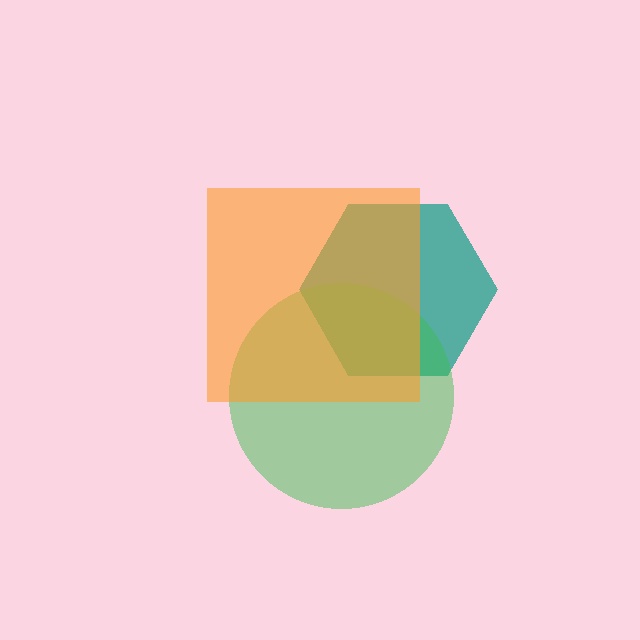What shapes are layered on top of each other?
The layered shapes are: a teal hexagon, a green circle, an orange square.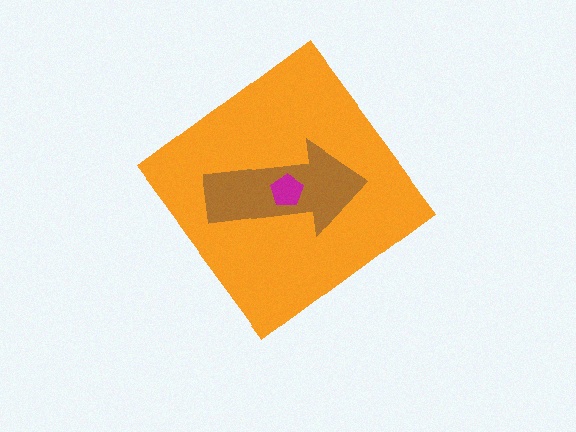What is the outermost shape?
The orange diamond.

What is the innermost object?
The magenta pentagon.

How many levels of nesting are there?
3.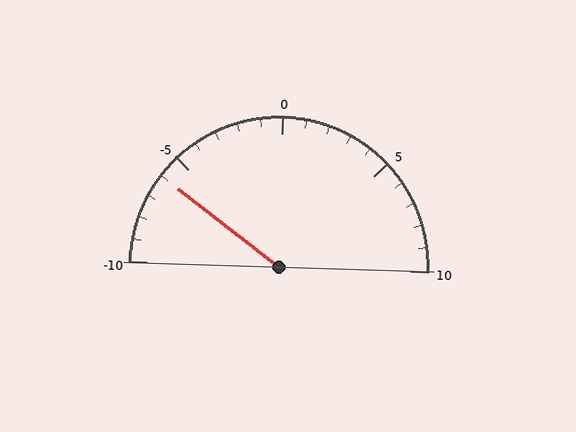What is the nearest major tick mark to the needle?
The nearest major tick mark is -5.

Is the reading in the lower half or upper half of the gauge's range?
The reading is in the lower half of the range (-10 to 10).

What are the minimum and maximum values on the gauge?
The gauge ranges from -10 to 10.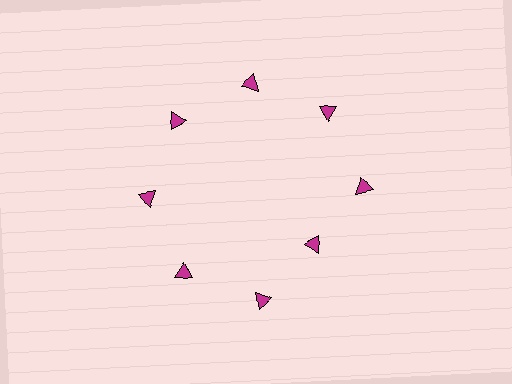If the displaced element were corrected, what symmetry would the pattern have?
It would have 8-fold rotational symmetry — the pattern would map onto itself every 45 degrees.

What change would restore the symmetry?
The symmetry would be restored by moving it outward, back onto the ring so that all 8 triangles sit at equal angles and equal distance from the center.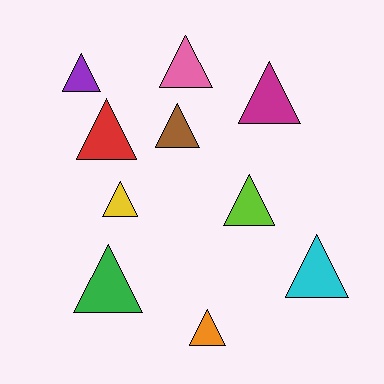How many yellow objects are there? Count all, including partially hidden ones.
There is 1 yellow object.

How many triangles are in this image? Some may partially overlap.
There are 10 triangles.